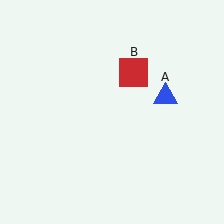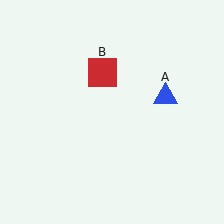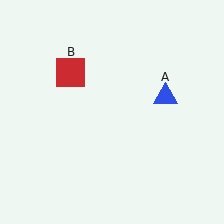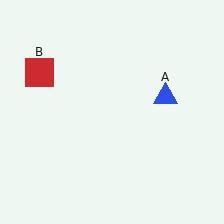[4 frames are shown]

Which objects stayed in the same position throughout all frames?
Blue triangle (object A) remained stationary.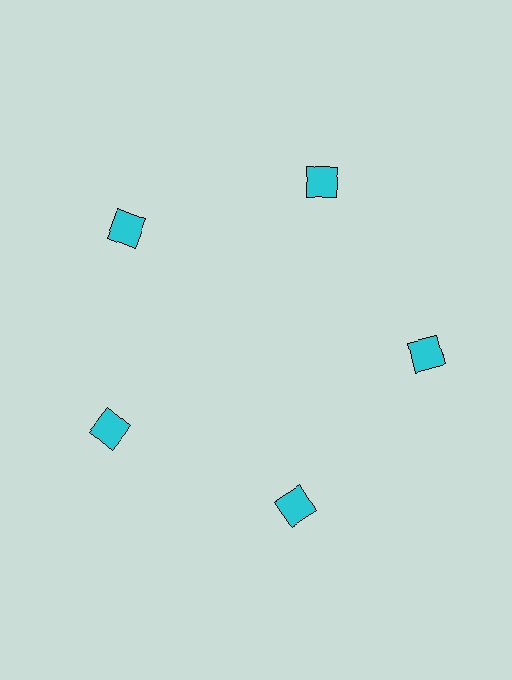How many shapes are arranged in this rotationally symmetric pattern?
There are 5 shapes, arranged in 5 groups of 1.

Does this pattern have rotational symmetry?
Yes, this pattern has 5-fold rotational symmetry. It looks the same after rotating 72 degrees around the center.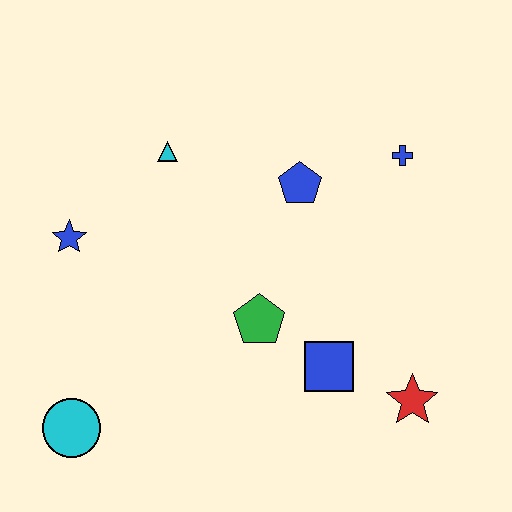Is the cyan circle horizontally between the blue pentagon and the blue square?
No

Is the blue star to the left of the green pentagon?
Yes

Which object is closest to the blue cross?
The blue pentagon is closest to the blue cross.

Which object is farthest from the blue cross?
The cyan circle is farthest from the blue cross.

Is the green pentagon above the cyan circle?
Yes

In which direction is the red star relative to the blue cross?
The red star is below the blue cross.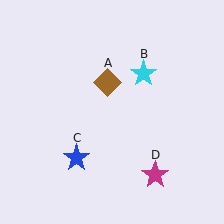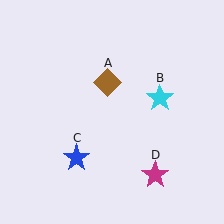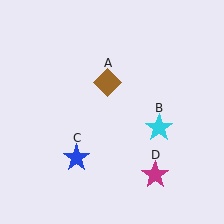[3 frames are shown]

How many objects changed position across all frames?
1 object changed position: cyan star (object B).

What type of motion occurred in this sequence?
The cyan star (object B) rotated clockwise around the center of the scene.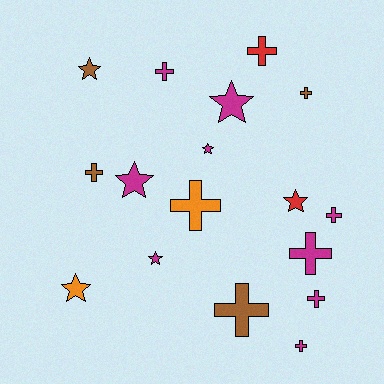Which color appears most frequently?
Magenta, with 9 objects.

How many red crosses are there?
There is 1 red cross.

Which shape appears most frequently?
Cross, with 10 objects.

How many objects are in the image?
There are 17 objects.